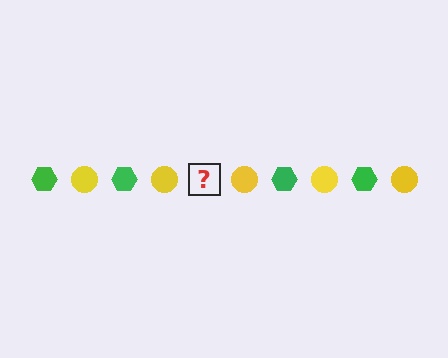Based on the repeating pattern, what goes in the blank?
The blank should be a green hexagon.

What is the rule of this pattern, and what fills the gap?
The rule is that the pattern alternates between green hexagon and yellow circle. The gap should be filled with a green hexagon.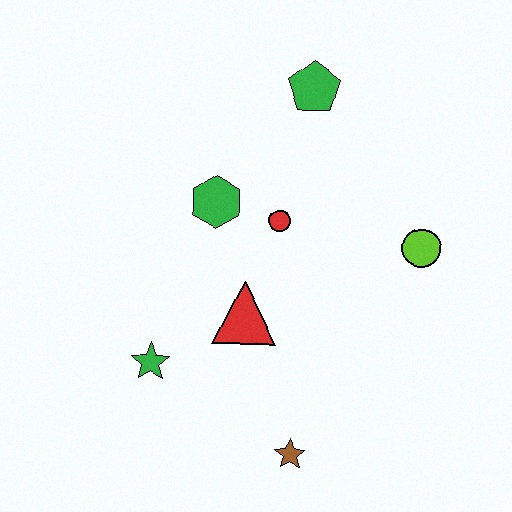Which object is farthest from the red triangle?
The green pentagon is farthest from the red triangle.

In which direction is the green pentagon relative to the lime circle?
The green pentagon is above the lime circle.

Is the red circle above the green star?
Yes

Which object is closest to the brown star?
The red triangle is closest to the brown star.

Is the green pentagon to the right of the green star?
Yes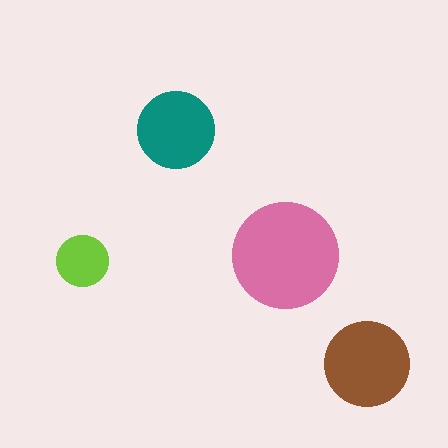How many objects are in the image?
There are 4 objects in the image.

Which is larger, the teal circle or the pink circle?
The pink one.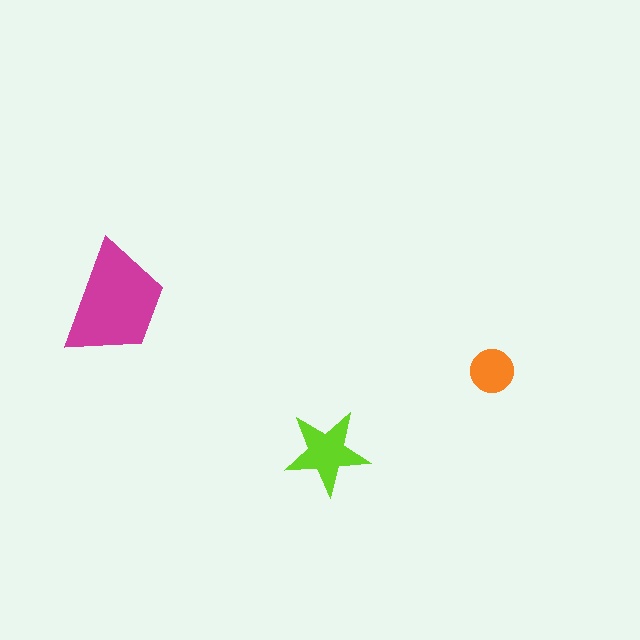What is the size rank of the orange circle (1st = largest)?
3rd.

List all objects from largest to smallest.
The magenta trapezoid, the lime star, the orange circle.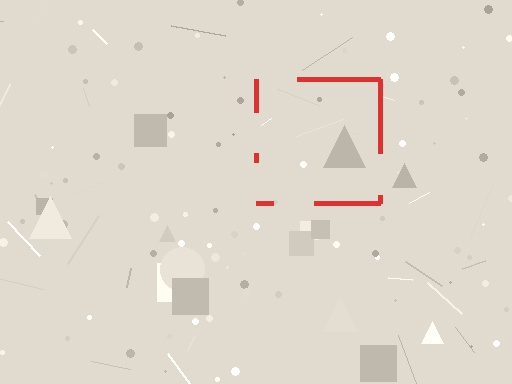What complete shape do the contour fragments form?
The contour fragments form a square.